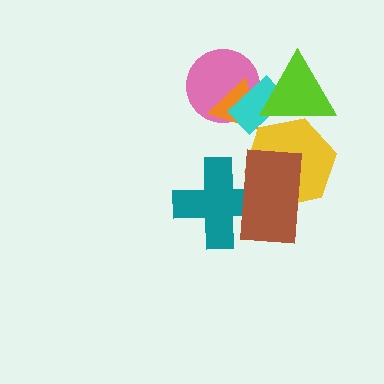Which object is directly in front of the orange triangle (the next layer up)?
The cyan rectangle is directly in front of the orange triangle.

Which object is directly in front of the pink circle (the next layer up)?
The orange triangle is directly in front of the pink circle.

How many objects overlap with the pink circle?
2 objects overlap with the pink circle.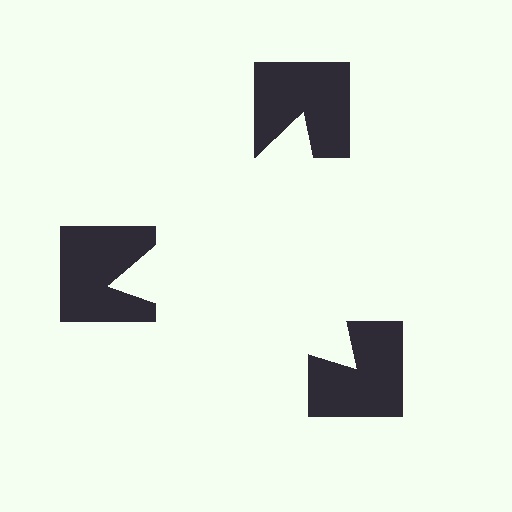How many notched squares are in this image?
There are 3 — one at each vertex of the illusory triangle.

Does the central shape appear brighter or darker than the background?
It typically appears slightly brighter than the background, even though no actual brightness change is drawn.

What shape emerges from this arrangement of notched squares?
An illusory triangle — its edges are inferred from the aligned wedge cuts in the notched squares, not physically drawn.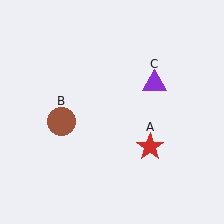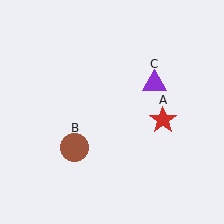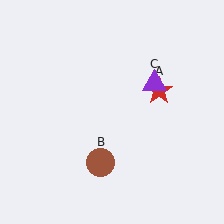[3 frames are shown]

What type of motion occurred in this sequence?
The red star (object A), brown circle (object B) rotated counterclockwise around the center of the scene.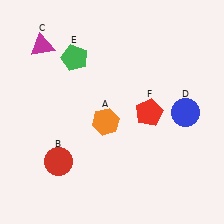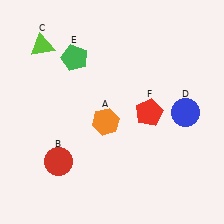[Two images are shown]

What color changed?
The triangle (C) changed from magenta in Image 1 to lime in Image 2.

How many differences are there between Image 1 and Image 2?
There is 1 difference between the two images.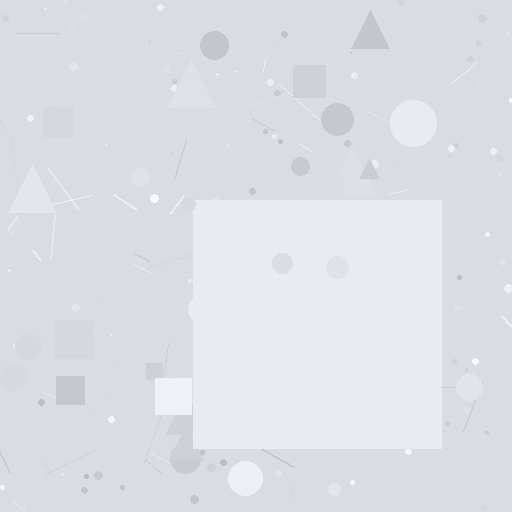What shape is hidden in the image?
A square is hidden in the image.